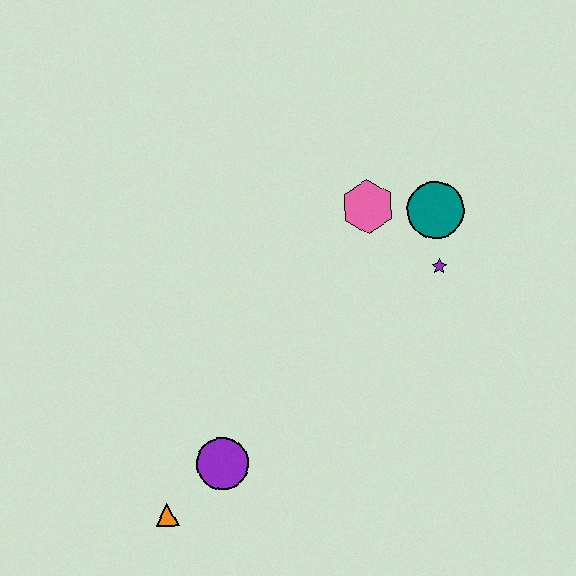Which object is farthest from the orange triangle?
The teal circle is farthest from the orange triangle.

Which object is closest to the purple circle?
The orange triangle is closest to the purple circle.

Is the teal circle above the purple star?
Yes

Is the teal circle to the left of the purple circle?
No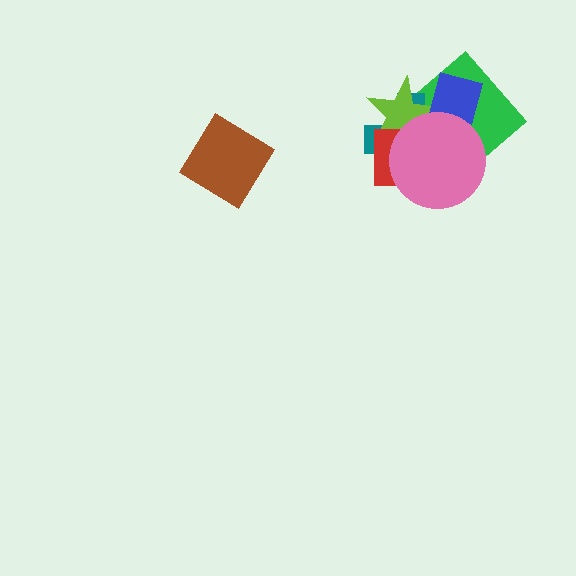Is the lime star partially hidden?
Yes, it is partially covered by another shape.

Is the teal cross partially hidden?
Yes, it is partially covered by another shape.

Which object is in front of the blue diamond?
The pink circle is in front of the blue diamond.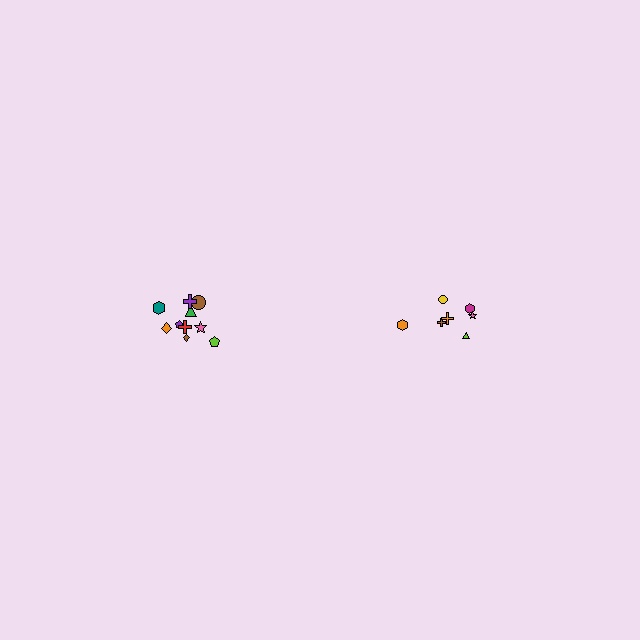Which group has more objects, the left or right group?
The left group.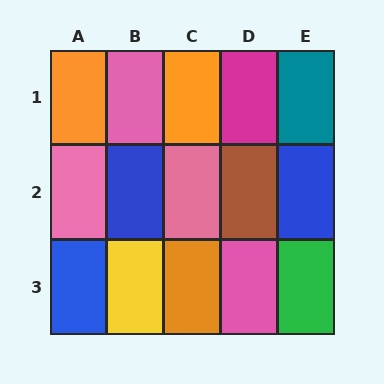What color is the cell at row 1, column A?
Orange.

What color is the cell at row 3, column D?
Pink.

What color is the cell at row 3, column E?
Green.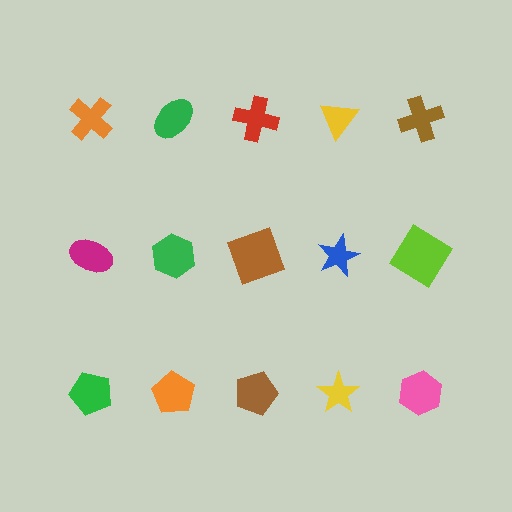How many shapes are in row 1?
5 shapes.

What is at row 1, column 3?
A red cross.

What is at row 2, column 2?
A green hexagon.